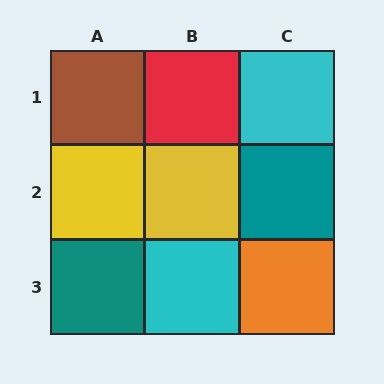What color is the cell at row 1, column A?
Brown.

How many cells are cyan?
2 cells are cyan.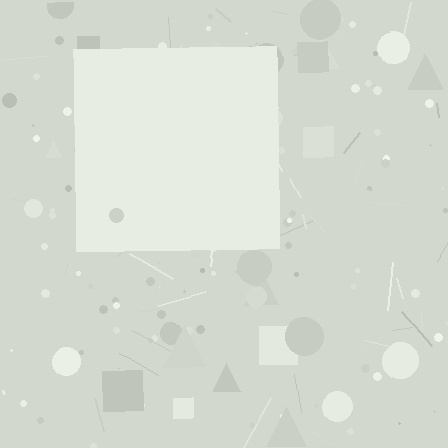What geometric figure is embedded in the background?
A square is embedded in the background.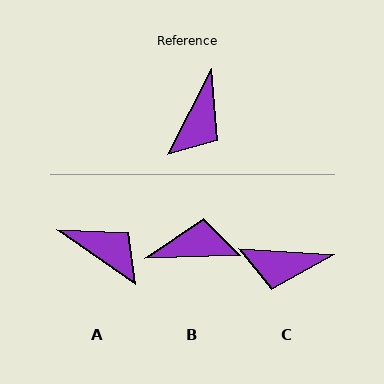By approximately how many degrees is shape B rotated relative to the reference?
Approximately 119 degrees counter-clockwise.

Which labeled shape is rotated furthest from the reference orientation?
B, about 119 degrees away.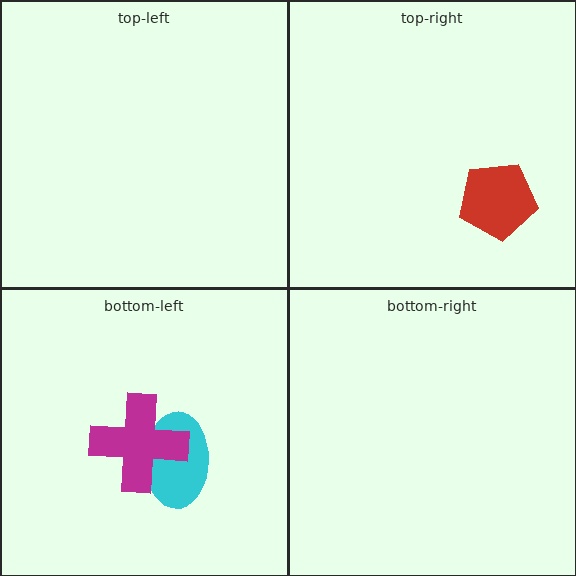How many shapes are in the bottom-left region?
2.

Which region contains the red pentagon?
The top-right region.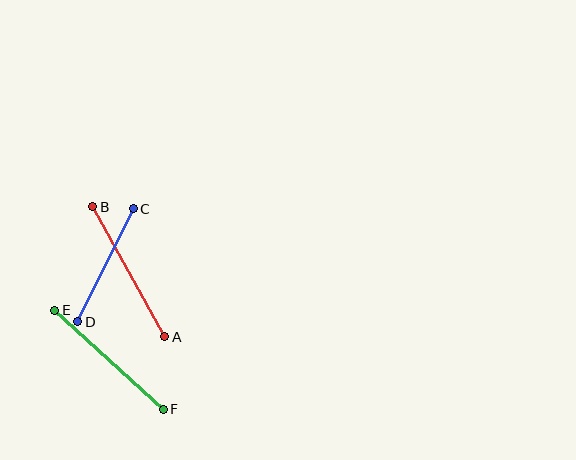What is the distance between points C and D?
The distance is approximately 126 pixels.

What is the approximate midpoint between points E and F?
The midpoint is at approximately (109, 360) pixels.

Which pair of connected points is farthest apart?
Points A and B are farthest apart.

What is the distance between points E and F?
The distance is approximately 147 pixels.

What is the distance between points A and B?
The distance is approximately 148 pixels.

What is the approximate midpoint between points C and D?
The midpoint is at approximately (105, 265) pixels.